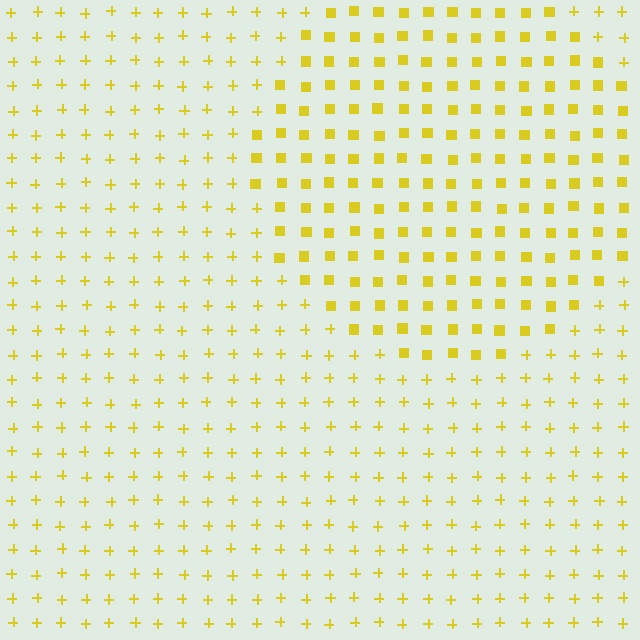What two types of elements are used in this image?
The image uses squares inside the circle region and plus signs outside it.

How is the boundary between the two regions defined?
The boundary is defined by a change in element shape: squares inside vs. plus signs outside. All elements share the same color and spacing.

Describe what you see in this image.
The image is filled with small yellow elements arranged in a uniform grid. A circle-shaped region contains squares, while the surrounding area contains plus signs. The boundary is defined purely by the change in element shape.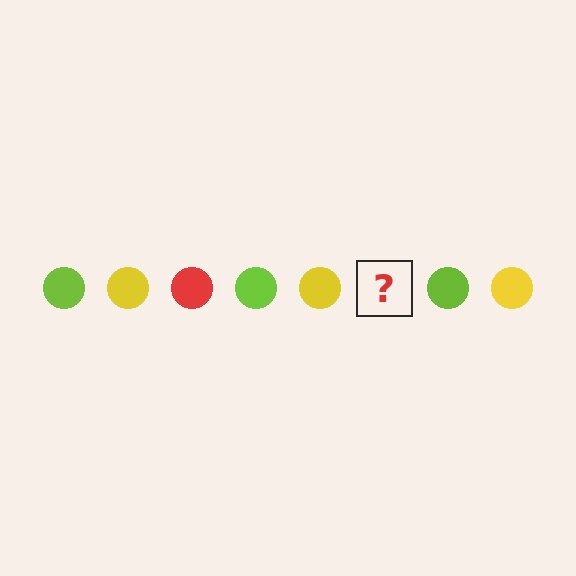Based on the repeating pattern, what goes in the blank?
The blank should be a red circle.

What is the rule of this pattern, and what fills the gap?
The rule is that the pattern cycles through lime, yellow, red circles. The gap should be filled with a red circle.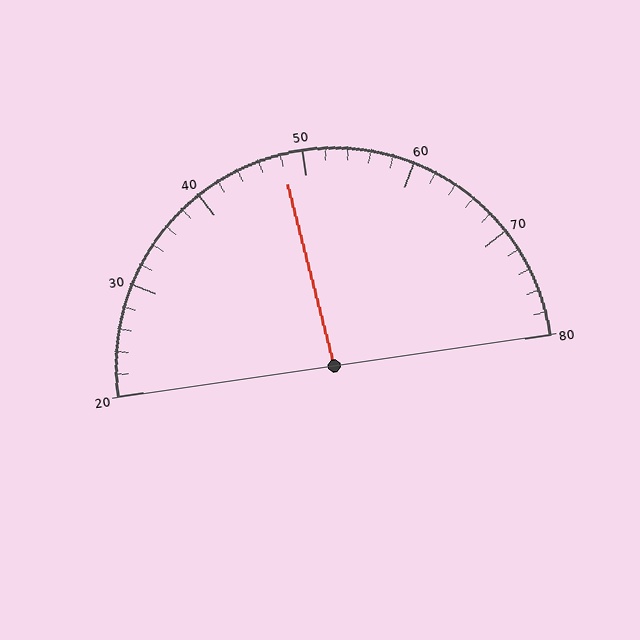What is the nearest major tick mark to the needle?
The nearest major tick mark is 50.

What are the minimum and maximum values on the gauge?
The gauge ranges from 20 to 80.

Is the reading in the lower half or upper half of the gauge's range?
The reading is in the lower half of the range (20 to 80).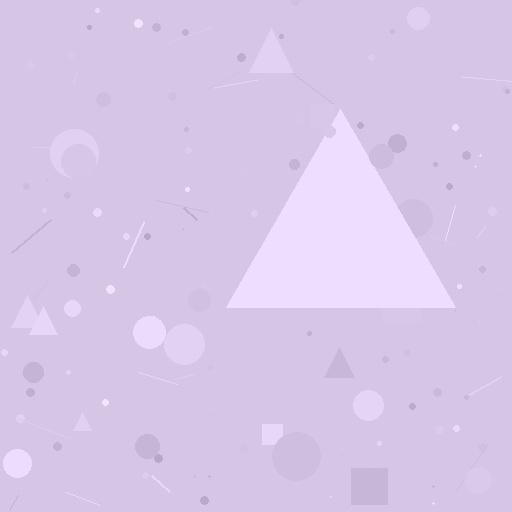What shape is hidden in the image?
A triangle is hidden in the image.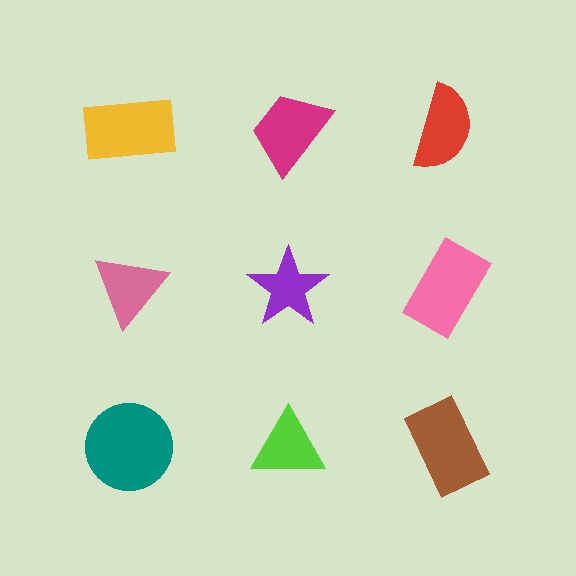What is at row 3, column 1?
A teal circle.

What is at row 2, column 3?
A pink rectangle.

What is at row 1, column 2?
A magenta trapezoid.